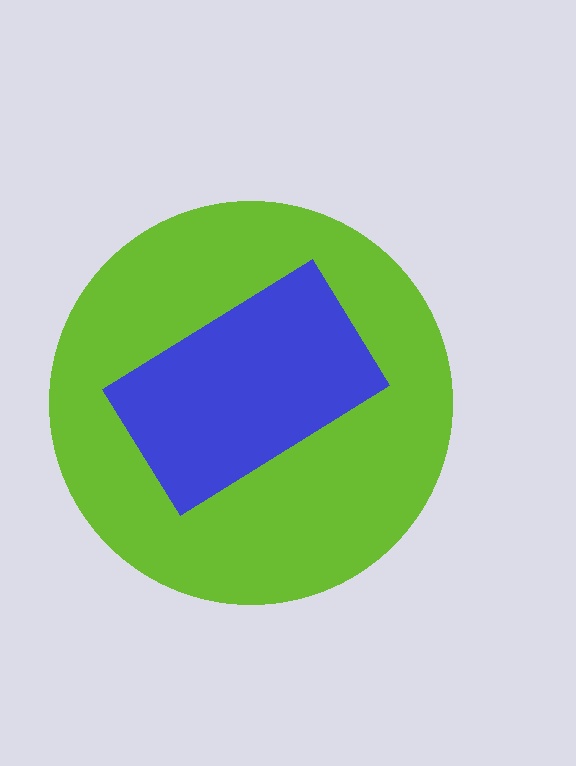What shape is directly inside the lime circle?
The blue rectangle.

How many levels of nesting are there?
2.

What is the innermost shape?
The blue rectangle.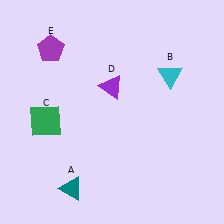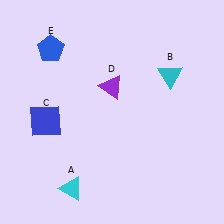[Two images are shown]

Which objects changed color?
A changed from teal to cyan. C changed from green to blue. E changed from purple to blue.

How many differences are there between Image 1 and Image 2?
There are 3 differences between the two images.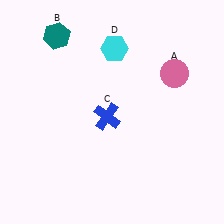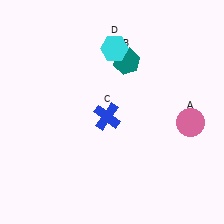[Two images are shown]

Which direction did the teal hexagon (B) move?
The teal hexagon (B) moved right.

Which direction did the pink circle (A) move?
The pink circle (A) moved down.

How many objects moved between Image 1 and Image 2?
2 objects moved between the two images.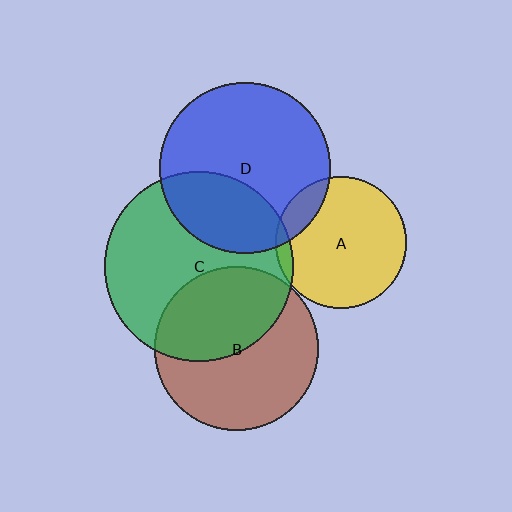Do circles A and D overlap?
Yes.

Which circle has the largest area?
Circle C (green).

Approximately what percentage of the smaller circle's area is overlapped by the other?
Approximately 15%.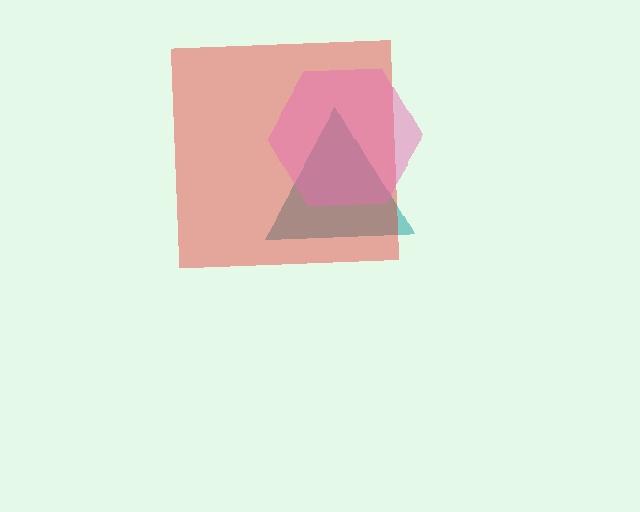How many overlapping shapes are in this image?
There are 3 overlapping shapes in the image.